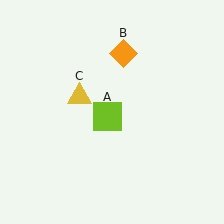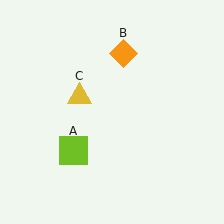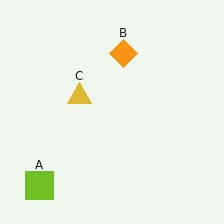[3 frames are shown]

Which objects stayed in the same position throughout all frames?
Orange diamond (object B) and yellow triangle (object C) remained stationary.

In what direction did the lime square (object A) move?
The lime square (object A) moved down and to the left.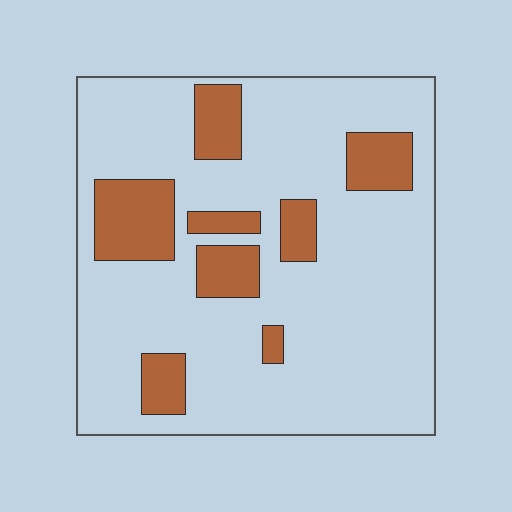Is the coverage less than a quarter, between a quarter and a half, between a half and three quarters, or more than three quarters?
Less than a quarter.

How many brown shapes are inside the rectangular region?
8.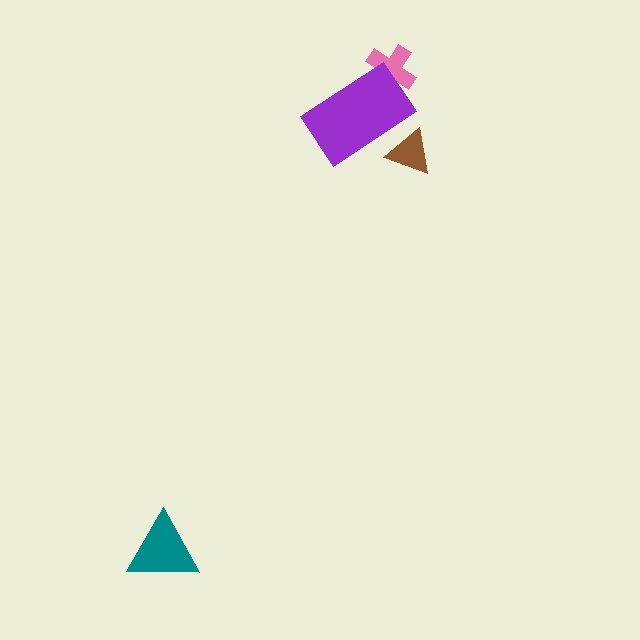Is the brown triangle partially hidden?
Yes, it is partially covered by another shape.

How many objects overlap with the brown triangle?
1 object overlaps with the brown triangle.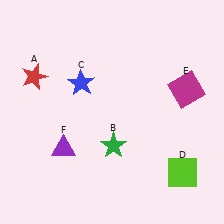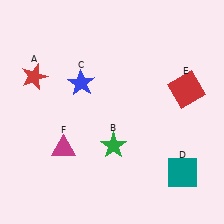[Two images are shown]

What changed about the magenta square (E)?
In Image 1, E is magenta. In Image 2, it changed to red.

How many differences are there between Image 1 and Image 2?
There are 3 differences between the two images.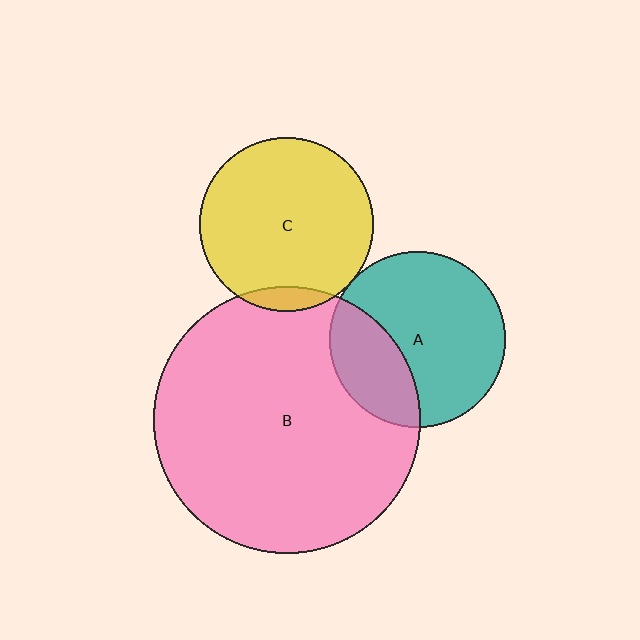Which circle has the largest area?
Circle B (pink).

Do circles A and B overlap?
Yes.